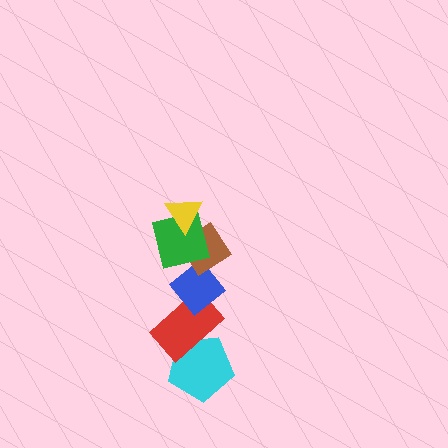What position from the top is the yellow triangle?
The yellow triangle is 1st from the top.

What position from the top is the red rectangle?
The red rectangle is 5th from the top.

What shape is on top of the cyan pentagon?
The red rectangle is on top of the cyan pentagon.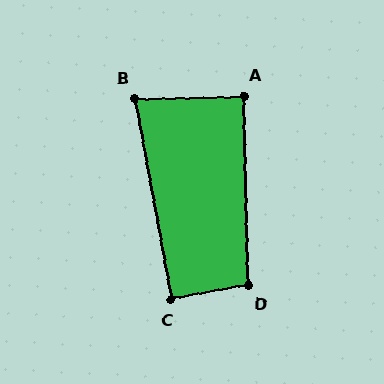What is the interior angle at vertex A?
Approximately 90 degrees (approximately right).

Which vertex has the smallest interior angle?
B, at approximately 81 degrees.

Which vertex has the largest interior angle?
D, at approximately 99 degrees.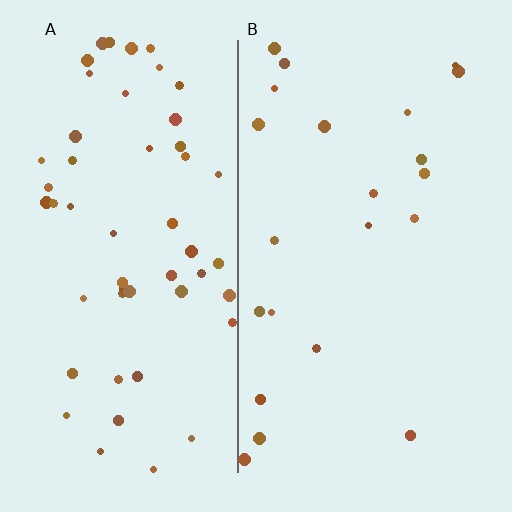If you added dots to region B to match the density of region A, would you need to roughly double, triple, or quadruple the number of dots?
Approximately double.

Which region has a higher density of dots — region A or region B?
A (the left).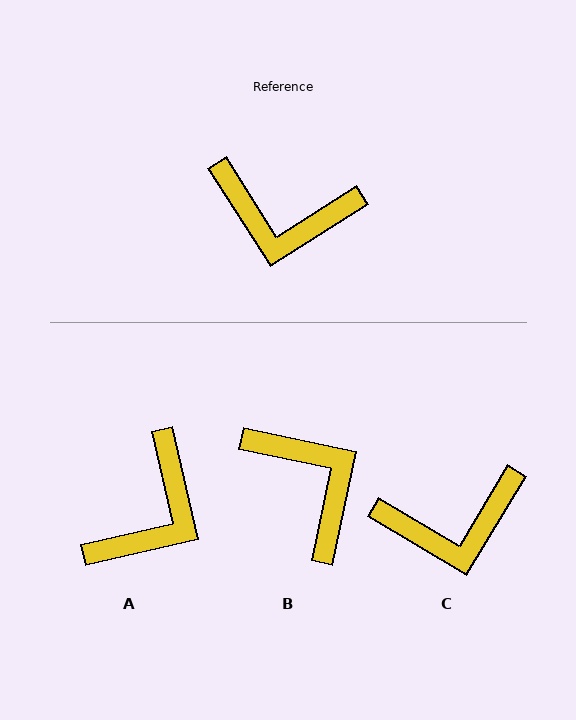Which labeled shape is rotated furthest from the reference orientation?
B, about 136 degrees away.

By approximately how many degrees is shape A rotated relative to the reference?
Approximately 71 degrees counter-clockwise.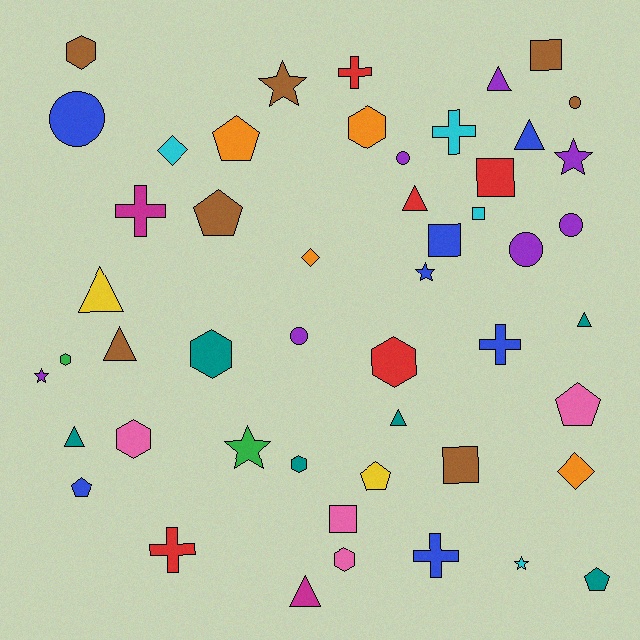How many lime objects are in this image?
There are no lime objects.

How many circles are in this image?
There are 6 circles.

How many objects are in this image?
There are 50 objects.